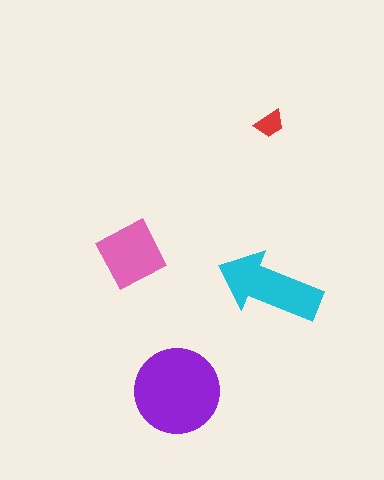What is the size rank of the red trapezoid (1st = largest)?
4th.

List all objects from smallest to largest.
The red trapezoid, the pink diamond, the cyan arrow, the purple circle.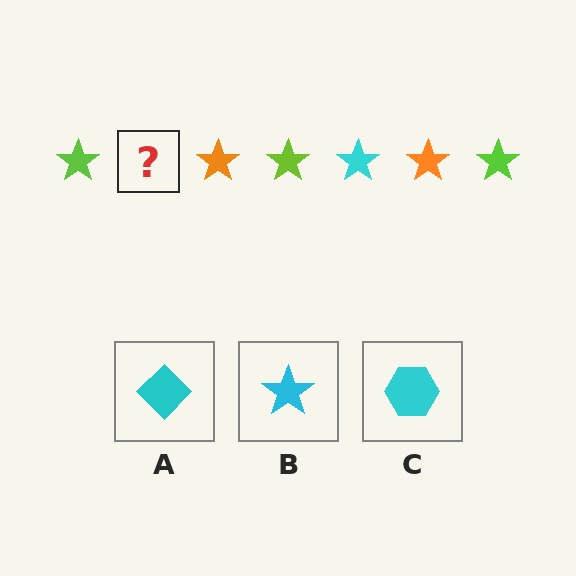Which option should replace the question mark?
Option B.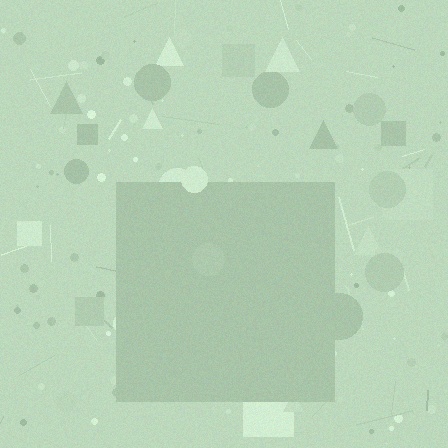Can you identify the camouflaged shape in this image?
The camouflaged shape is a square.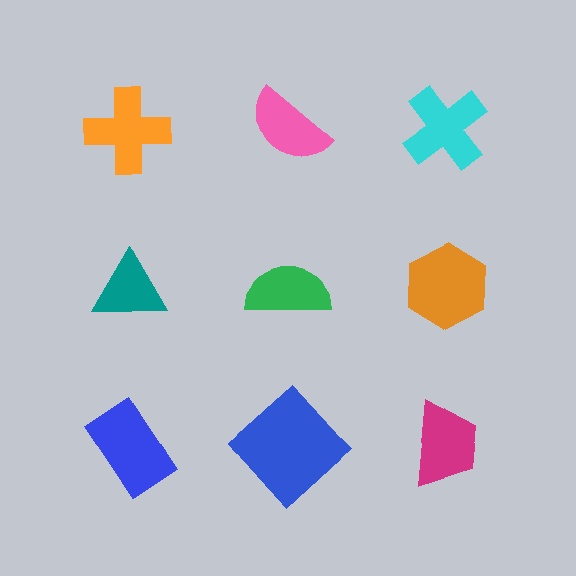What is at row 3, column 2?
A blue diamond.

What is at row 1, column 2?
A pink semicircle.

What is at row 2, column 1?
A teal triangle.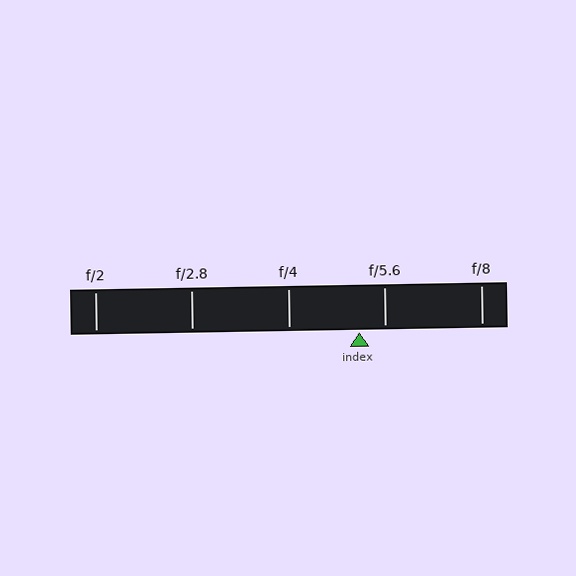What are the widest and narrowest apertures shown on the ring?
The widest aperture shown is f/2 and the narrowest is f/8.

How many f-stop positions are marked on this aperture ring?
There are 5 f-stop positions marked.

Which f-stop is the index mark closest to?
The index mark is closest to f/5.6.